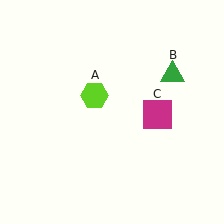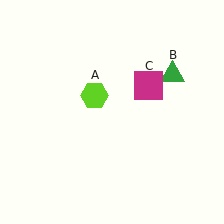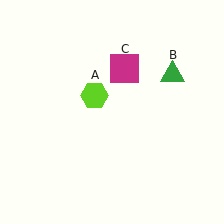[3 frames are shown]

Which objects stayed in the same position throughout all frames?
Lime hexagon (object A) and green triangle (object B) remained stationary.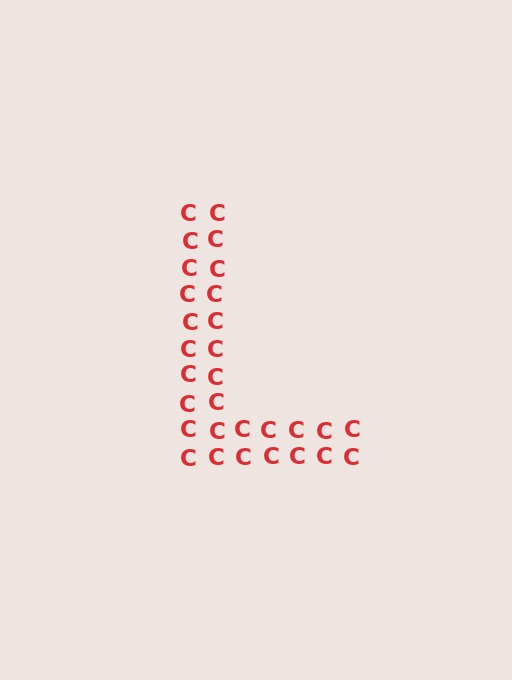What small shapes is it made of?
It is made of small letter C's.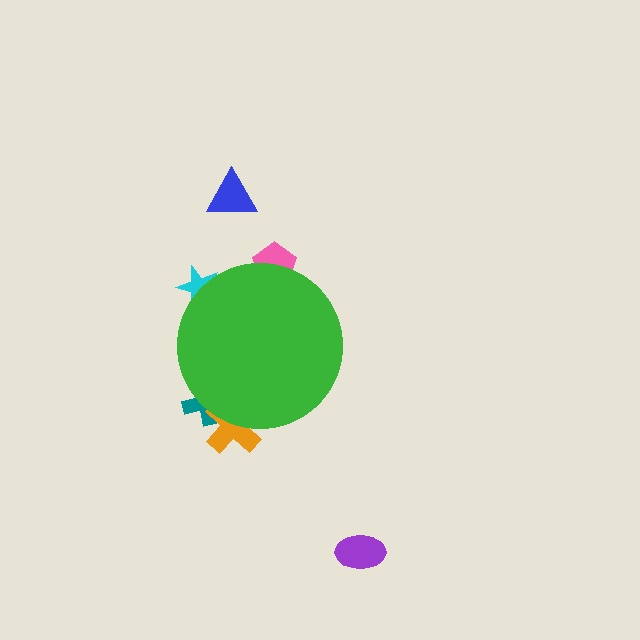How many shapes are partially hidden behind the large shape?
4 shapes are partially hidden.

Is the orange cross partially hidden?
Yes, the orange cross is partially hidden behind the green circle.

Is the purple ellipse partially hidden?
No, the purple ellipse is fully visible.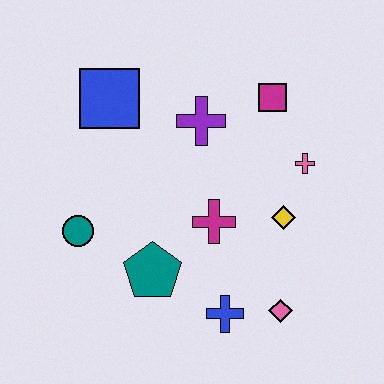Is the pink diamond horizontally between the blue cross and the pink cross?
Yes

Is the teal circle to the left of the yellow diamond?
Yes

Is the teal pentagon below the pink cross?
Yes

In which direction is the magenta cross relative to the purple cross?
The magenta cross is below the purple cross.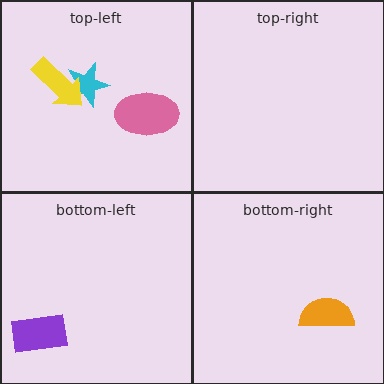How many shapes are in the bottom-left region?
1.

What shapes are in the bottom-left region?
The purple rectangle.